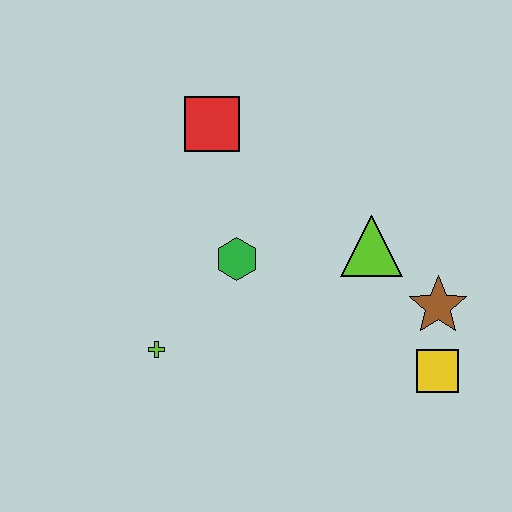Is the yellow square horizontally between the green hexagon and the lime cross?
No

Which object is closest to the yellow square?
The brown star is closest to the yellow square.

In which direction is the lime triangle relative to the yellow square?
The lime triangle is above the yellow square.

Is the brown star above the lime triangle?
No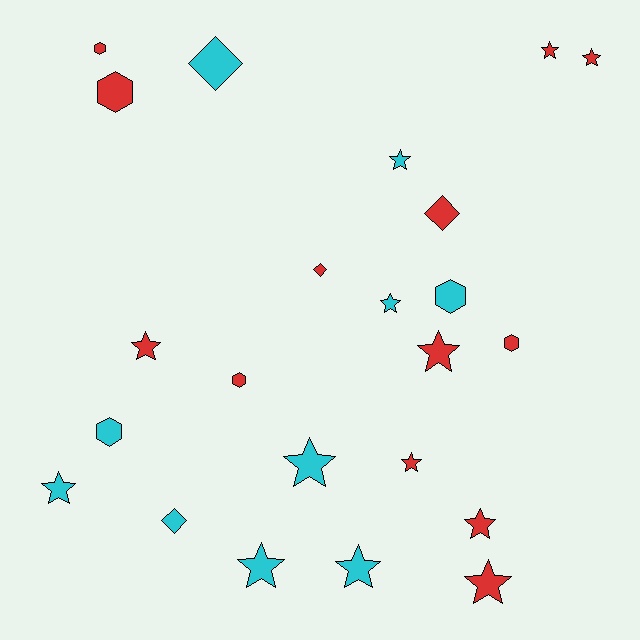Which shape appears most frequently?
Star, with 13 objects.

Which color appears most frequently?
Red, with 13 objects.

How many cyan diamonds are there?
There are 2 cyan diamonds.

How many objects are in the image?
There are 23 objects.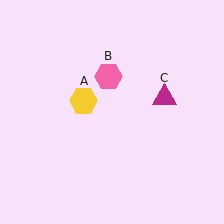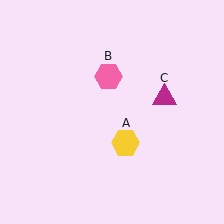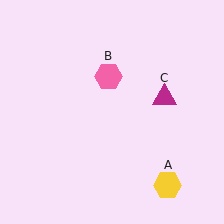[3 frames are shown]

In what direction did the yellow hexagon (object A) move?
The yellow hexagon (object A) moved down and to the right.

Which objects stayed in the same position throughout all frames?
Pink hexagon (object B) and magenta triangle (object C) remained stationary.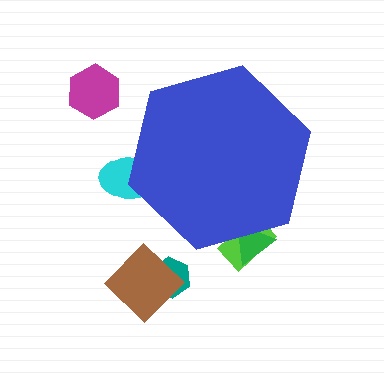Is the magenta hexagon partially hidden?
No, the magenta hexagon is fully visible.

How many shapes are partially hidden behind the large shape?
3 shapes are partially hidden.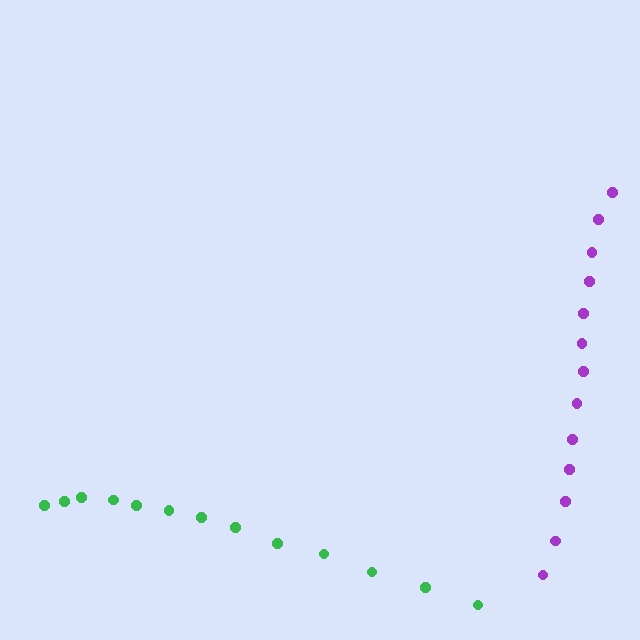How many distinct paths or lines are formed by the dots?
There are 2 distinct paths.